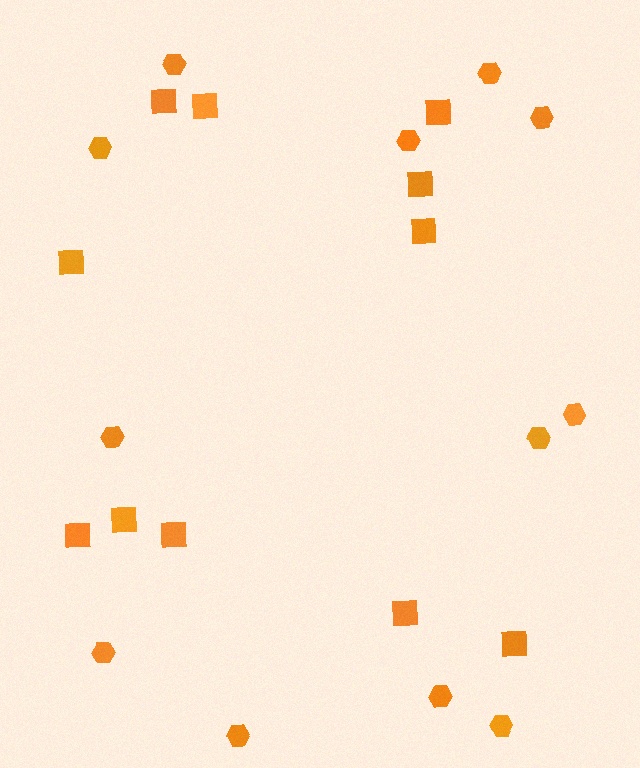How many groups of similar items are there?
There are 2 groups: one group of squares (11) and one group of hexagons (12).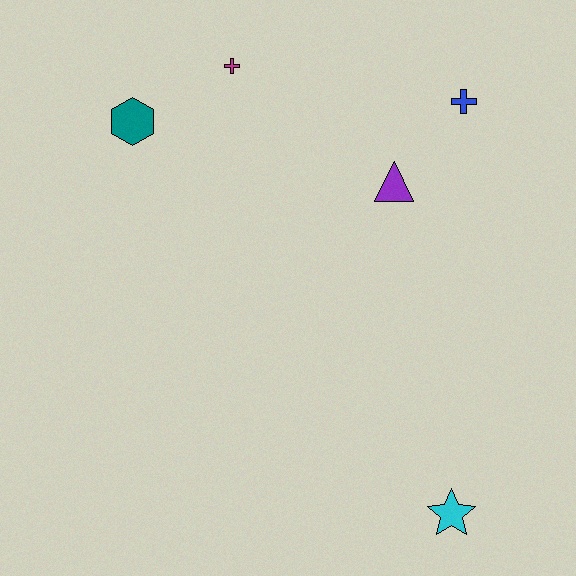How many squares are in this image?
There are no squares.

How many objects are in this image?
There are 5 objects.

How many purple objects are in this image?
There is 1 purple object.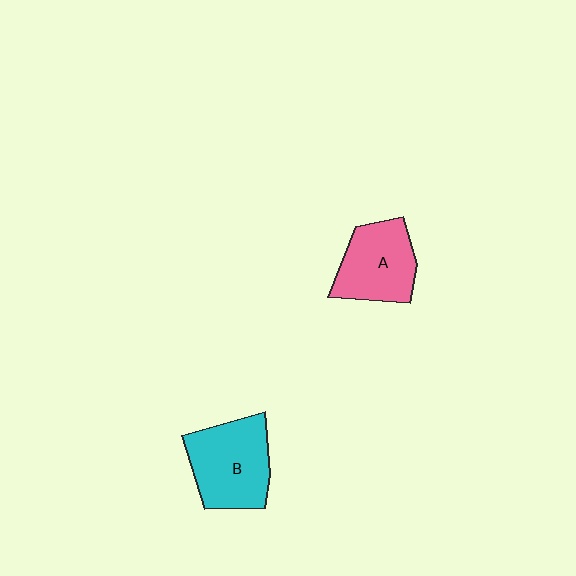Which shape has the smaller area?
Shape A (pink).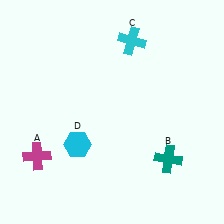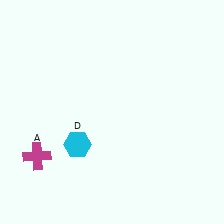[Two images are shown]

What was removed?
The teal cross (B), the cyan cross (C) were removed in Image 2.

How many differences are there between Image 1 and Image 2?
There are 2 differences between the two images.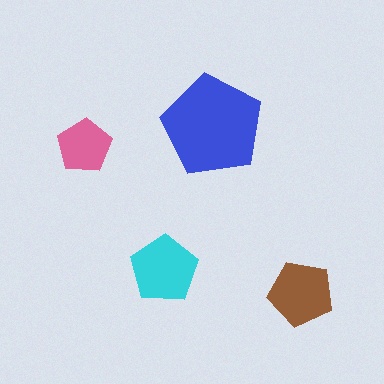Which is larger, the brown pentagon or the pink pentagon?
The brown one.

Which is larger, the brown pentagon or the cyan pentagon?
The cyan one.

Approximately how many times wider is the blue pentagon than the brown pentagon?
About 1.5 times wider.